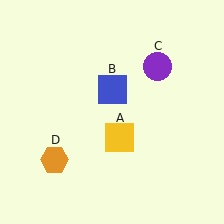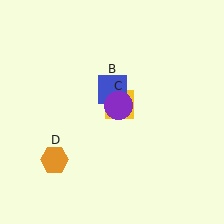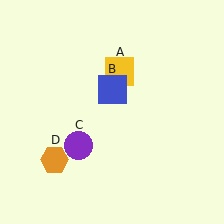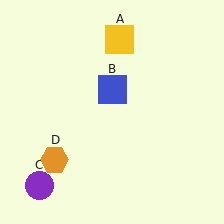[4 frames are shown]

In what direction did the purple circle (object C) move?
The purple circle (object C) moved down and to the left.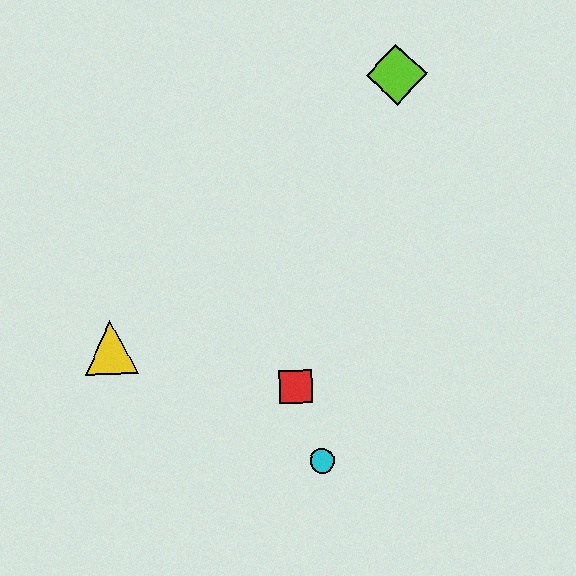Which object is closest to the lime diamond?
The red square is closest to the lime diamond.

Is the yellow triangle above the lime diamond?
No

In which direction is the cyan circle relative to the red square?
The cyan circle is below the red square.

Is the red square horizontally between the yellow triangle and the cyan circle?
Yes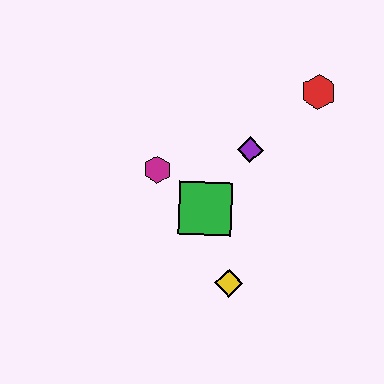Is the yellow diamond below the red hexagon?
Yes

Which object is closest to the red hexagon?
The purple diamond is closest to the red hexagon.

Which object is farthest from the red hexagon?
The yellow diamond is farthest from the red hexagon.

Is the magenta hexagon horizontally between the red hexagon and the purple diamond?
No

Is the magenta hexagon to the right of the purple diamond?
No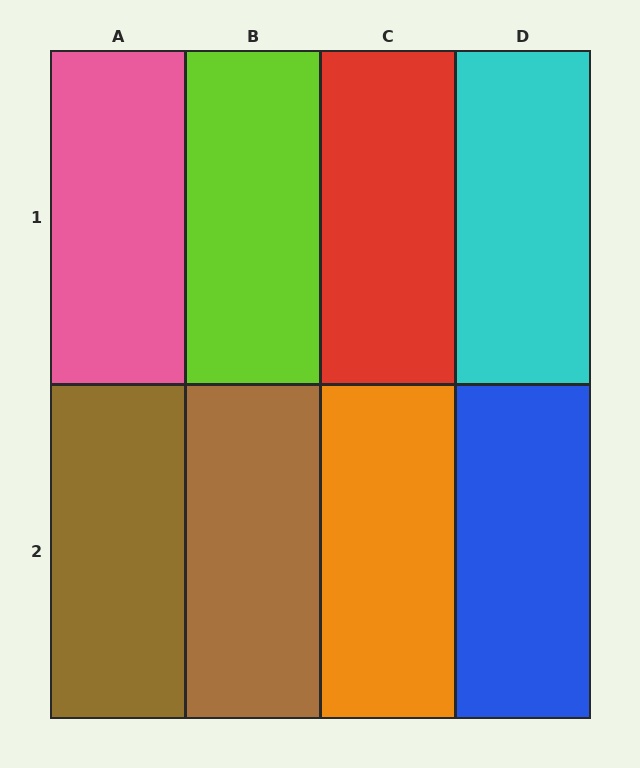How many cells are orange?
1 cell is orange.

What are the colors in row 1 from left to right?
Pink, lime, red, cyan.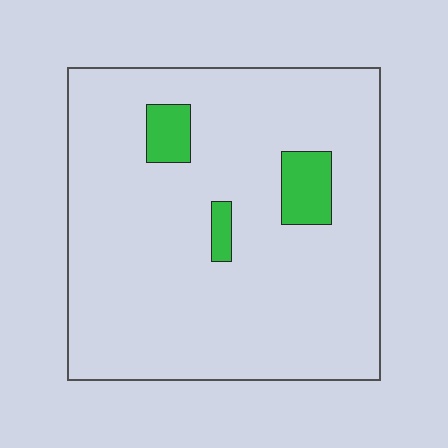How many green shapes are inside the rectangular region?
3.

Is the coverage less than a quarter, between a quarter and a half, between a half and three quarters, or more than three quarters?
Less than a quarter.